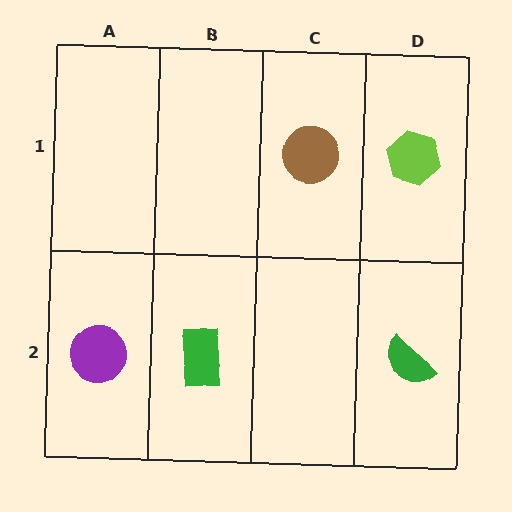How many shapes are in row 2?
3 shapes.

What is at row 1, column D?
A lime hexagon.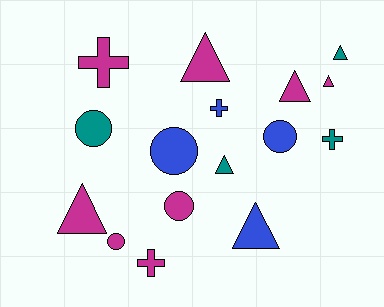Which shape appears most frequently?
Triangle, with 7 objects.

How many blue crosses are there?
There is 1 blue cross.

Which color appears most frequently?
Magenta, with 8 objects.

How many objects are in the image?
There are 16 objects.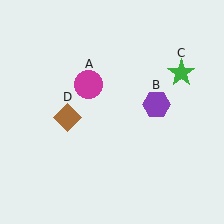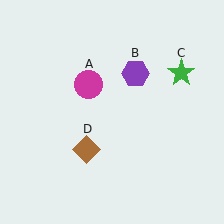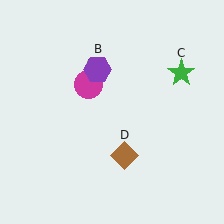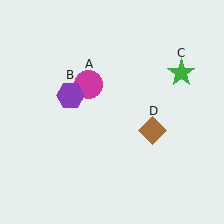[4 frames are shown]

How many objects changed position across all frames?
2 objects changed position: purple hexagon (object B), brown diamond (object D).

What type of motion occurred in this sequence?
The purple hexagon (object B), brown diamond (object D) rotated counterclockwise around the center of the scene.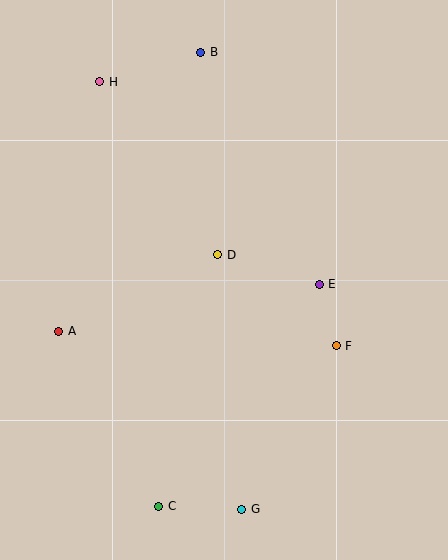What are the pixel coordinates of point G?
Point G is at (242, 509).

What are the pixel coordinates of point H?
Point H is at (100, 82).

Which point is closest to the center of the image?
Point D at (218, 255) is closest to the center.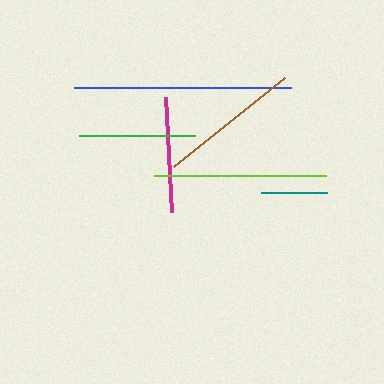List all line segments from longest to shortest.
From longest to shortest: blue, lime, brown, green, magenta, teal.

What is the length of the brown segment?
The brown segment is approximately 142 pixels long.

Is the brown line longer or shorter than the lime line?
The lime line is longer than the brown line.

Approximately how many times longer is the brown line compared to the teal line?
The brown line is approximately 2.2 times the length of the teal line.